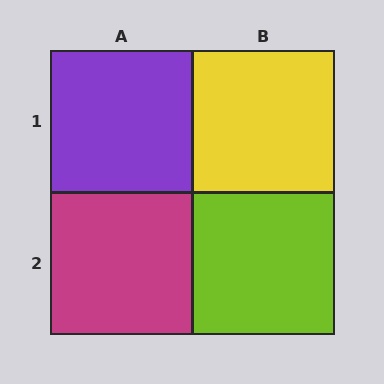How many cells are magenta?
1 cell is magenta.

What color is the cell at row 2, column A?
Magenta.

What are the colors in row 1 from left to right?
Purple, yellow.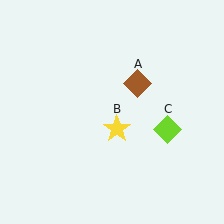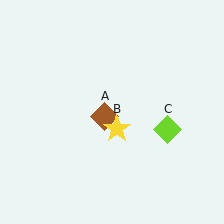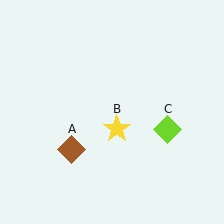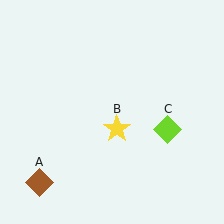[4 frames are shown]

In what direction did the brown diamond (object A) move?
The brown diamond (object A) moved down and to the left.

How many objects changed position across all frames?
1 object changed position: brown diamond (object A).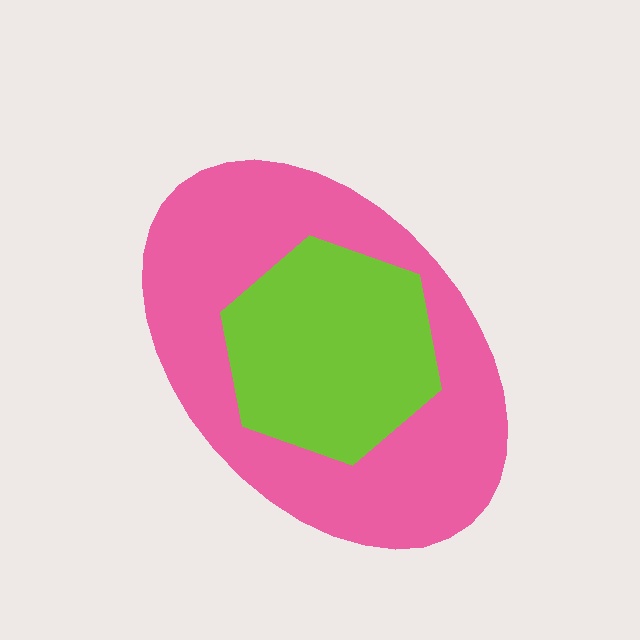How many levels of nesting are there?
2.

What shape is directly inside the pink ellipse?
The lime hexagon.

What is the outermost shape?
The pink ellipse.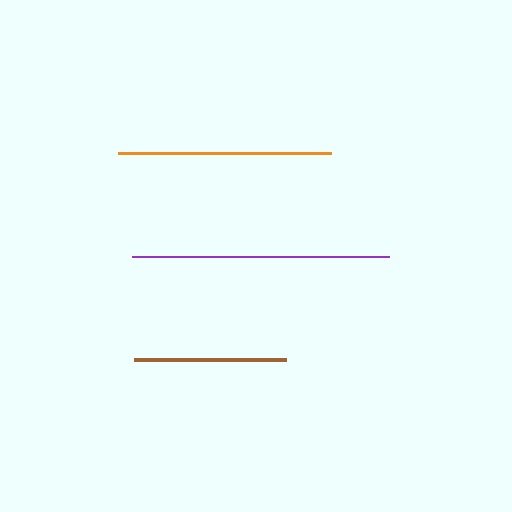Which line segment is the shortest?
The brown line is the shortest at approximately 152 pixels.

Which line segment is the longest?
The purple line is the longest at approximately 258 pixels.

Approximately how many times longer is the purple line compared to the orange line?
The purple line is approximately 1.2 times the length of the orange line.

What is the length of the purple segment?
The purple segment is approximately 258 pixels long.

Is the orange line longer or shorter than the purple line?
The purple line is longer than the orange line.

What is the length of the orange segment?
The orange segment is approximately 213 pixels long.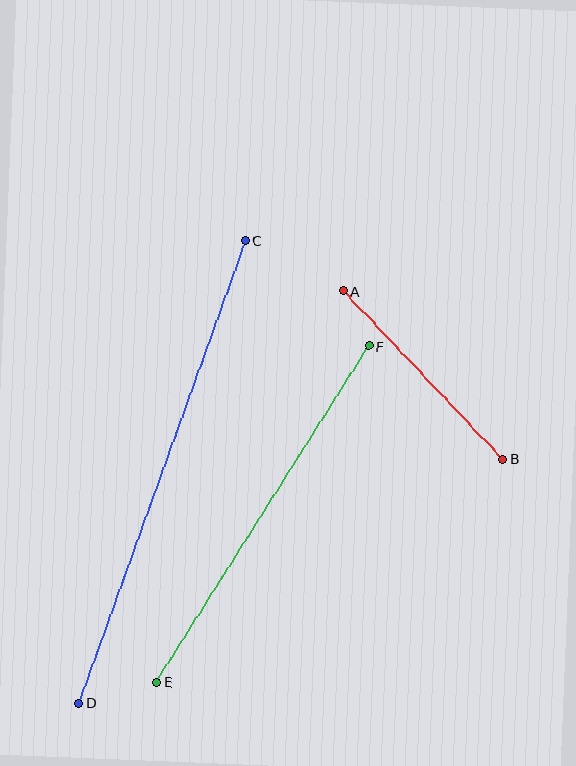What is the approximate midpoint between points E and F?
The midpoint is at approximately (263, 514) pixels.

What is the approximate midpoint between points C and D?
The midpoint is at approximately (162, 472) pixels.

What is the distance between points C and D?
The distance is approximately 492 pixels.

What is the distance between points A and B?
The distance is approximately 232 pixels.